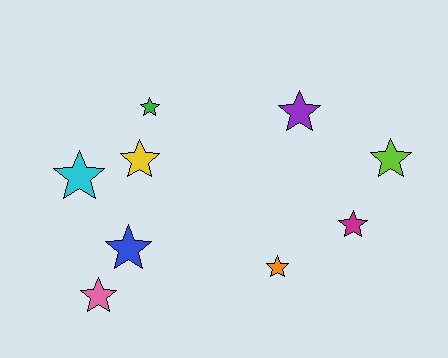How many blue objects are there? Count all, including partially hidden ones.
There is 1 blue object.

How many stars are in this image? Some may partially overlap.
There are 9 stars.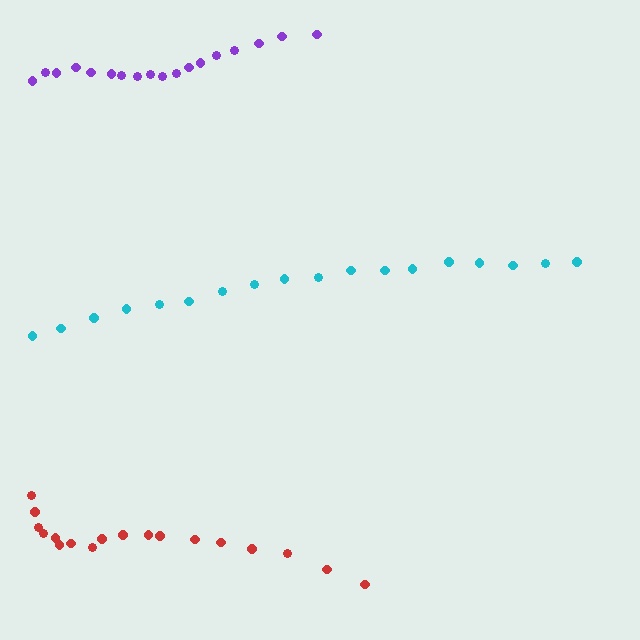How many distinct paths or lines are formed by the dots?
There are 3 distinct paths.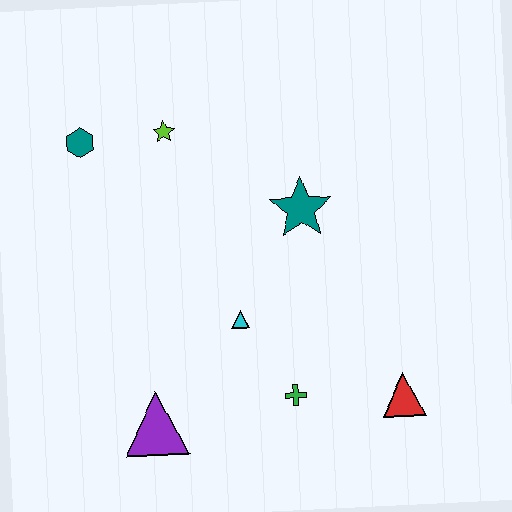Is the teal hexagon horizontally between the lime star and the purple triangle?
No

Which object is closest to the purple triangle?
The cyan triangle is closest to the purple triangle.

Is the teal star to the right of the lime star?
Yes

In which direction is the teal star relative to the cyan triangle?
The teal star is above the cyan triangle.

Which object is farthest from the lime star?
The red triangle is farthest from the lime star.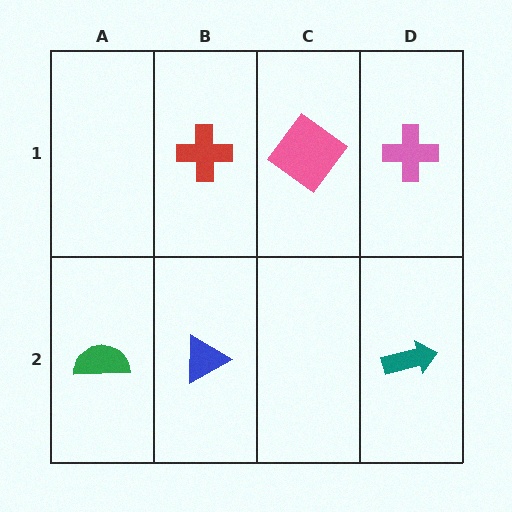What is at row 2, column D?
A teal arrow.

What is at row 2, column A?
A green semicircle.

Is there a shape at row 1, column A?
No, that cell is empty.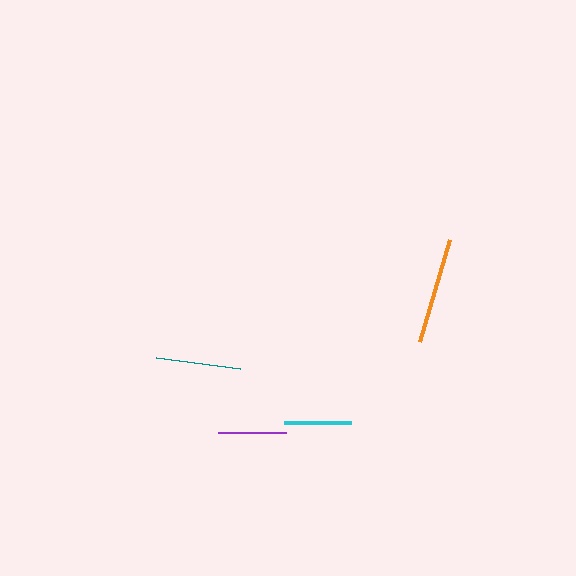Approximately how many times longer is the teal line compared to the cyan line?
The teal line is approximately 1.3 times the length of the cyan line.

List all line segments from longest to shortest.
From longest to shortest: orange, teal, purple, cyan.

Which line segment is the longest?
The orange line is the longest at approximately 107 pixels.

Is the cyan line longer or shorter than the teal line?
The teal line is longer than the cyan line.